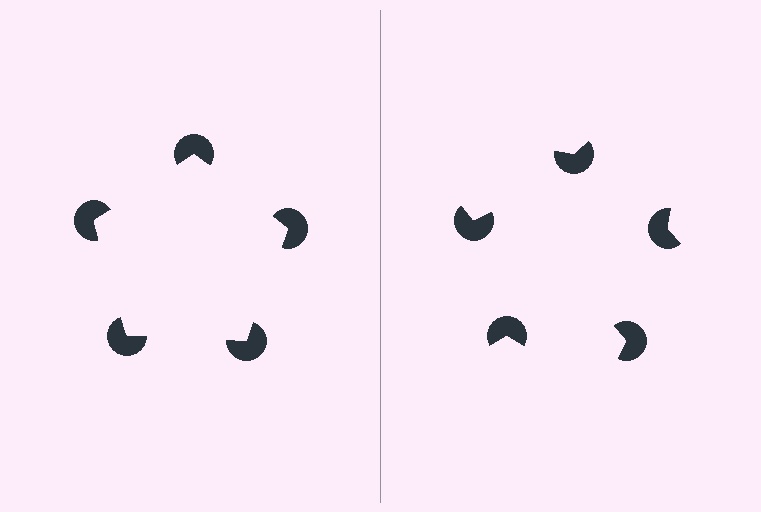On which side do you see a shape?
An illusory pentagon appears on the left side. On the right side the wedge cuts are rotated, so no coherent shape forms.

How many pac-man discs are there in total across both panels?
10 — 5 on each side.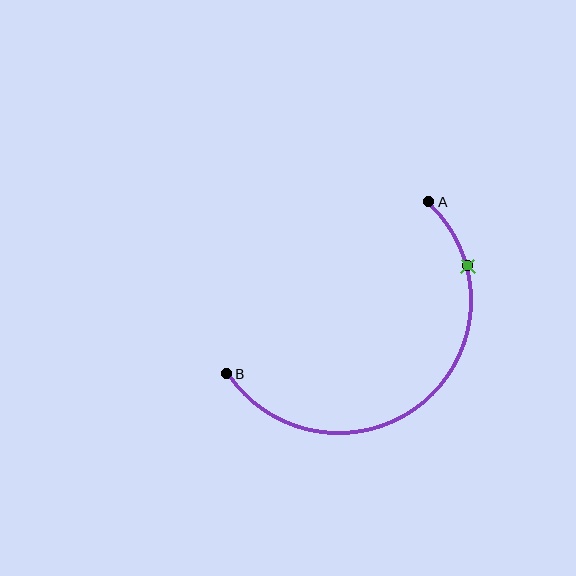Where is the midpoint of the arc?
The arc midpoint is the point on the curve farthest from the straight line joining A and B. It sits below and to the right of that line.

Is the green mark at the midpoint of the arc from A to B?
No. The green mark lies on the arc but is closer to endpoint A. The arc midpoint would be at the point on the curve equidistant along the arc from both A and B.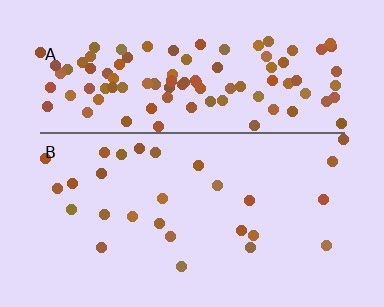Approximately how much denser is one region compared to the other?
Approximately 4.1× — region A over region B.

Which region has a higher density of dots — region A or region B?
A (the top).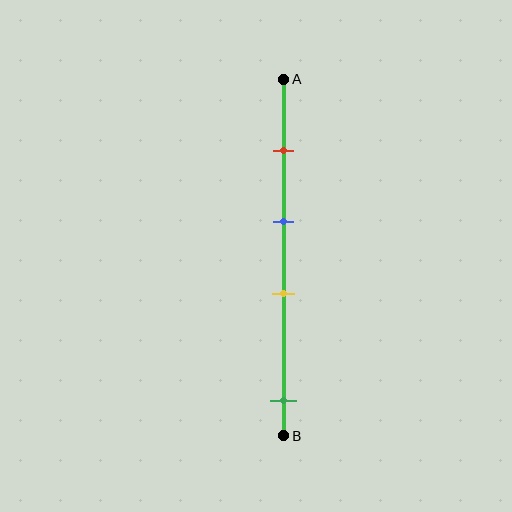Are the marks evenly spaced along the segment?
No, the marks are not evenly spaced.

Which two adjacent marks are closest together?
The blue and yellow marks are the closest adjacent pair.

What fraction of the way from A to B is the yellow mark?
The yellow mark is approximately 60% (0.6) of the way from A to B.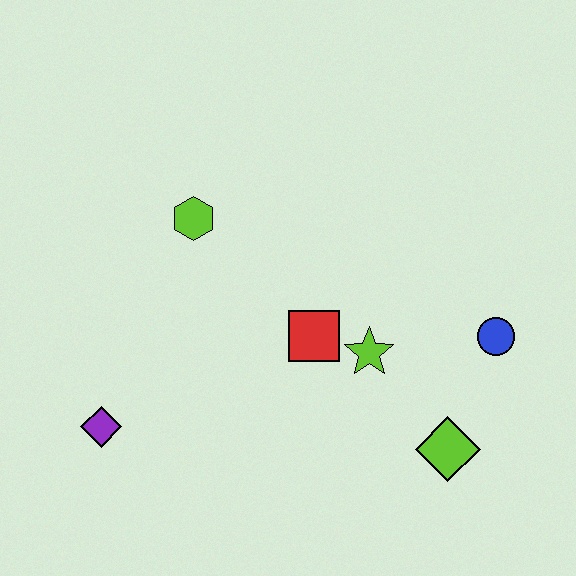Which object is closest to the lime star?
The red square is closest to the lime star.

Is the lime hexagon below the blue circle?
No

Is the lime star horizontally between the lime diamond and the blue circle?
No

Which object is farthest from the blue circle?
The purple diamond is farthest from the blue circle.